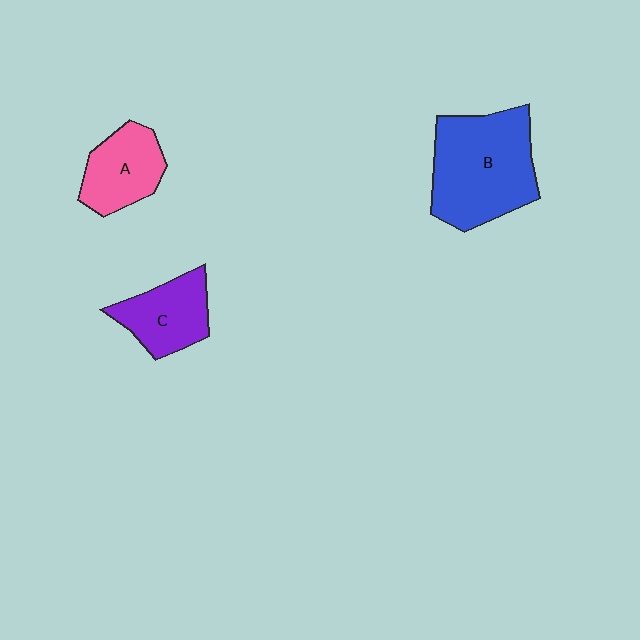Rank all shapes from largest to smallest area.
From largest to smallest: B (blue), C (purple), A (pink).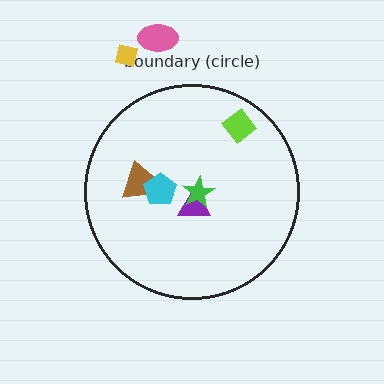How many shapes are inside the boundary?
5 inside, 2 outside.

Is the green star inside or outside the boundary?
Inside.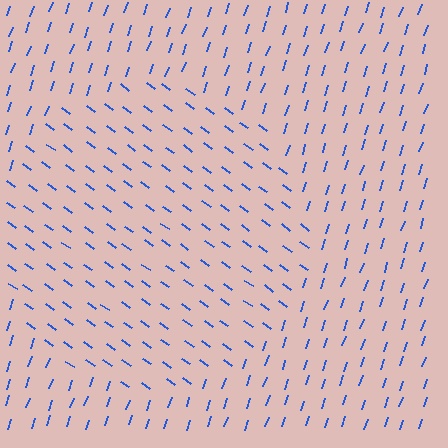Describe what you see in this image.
The image is filled with small blue line segments. A circle region in the image has lines oriented differently from the surrounding lines, creating a visible texture boundary.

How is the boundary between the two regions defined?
The boundary is defined purely by a change in line orientation (approximately 73 degrees difference). All lines are the same color and thickness.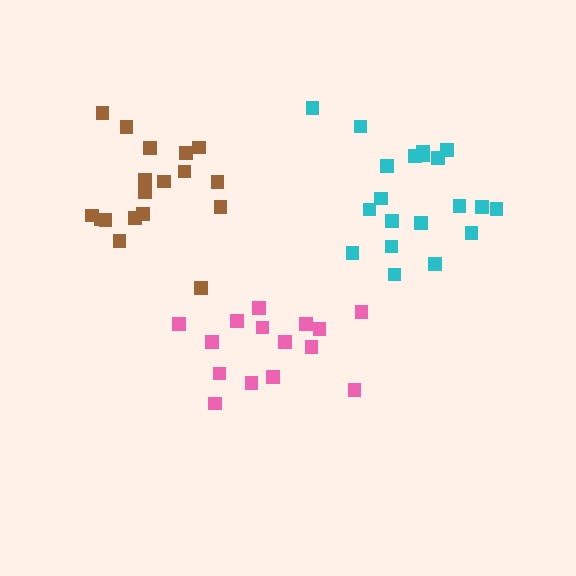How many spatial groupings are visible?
There are 3 spatial groupings.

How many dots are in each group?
Group 1: 15 dots, Group 2: 18 dots, Group 3: 20 dots (53 total).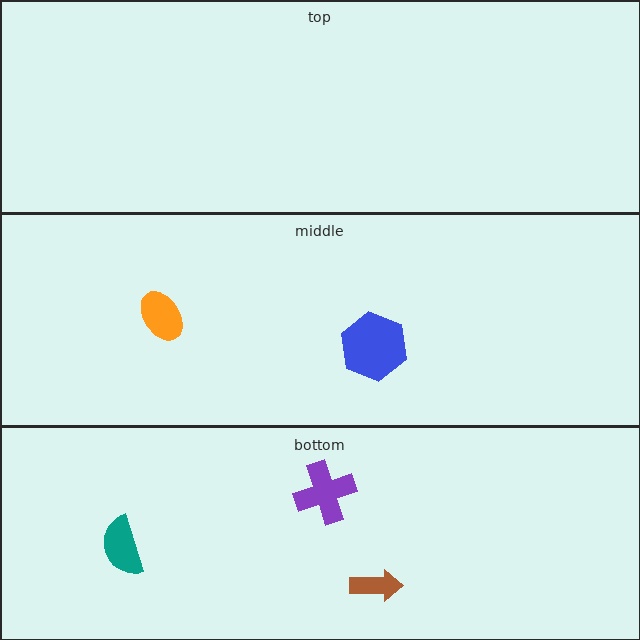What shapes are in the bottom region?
The teal semicircle, the purple cross, the brown arrow.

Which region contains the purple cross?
The bottom region.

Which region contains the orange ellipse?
The middle region.